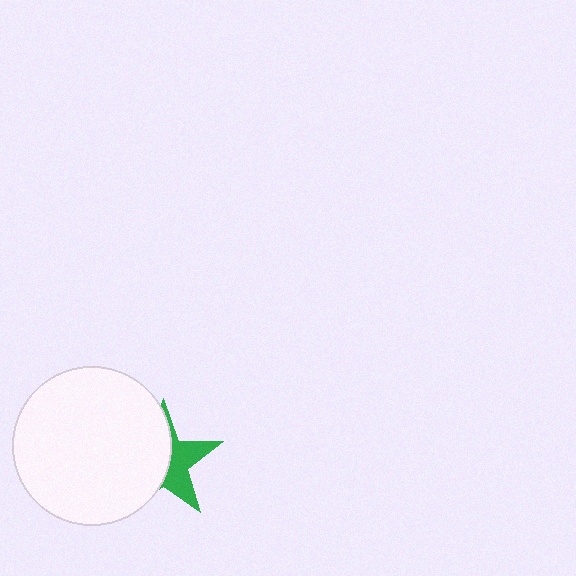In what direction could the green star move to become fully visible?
The green star could move right. That would shift it out from behind the white circle entirely.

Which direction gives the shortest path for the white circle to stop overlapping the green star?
Moving left gives the shortest separation.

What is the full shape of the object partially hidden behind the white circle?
The partially hidden object is a green star.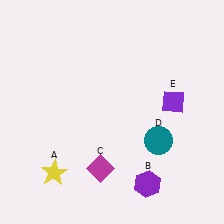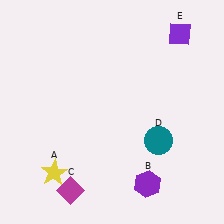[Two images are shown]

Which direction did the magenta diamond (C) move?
The magenta diamond (C) moved left.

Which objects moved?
The objects that moved are: the magenta diamond (C), the purple diamond (E).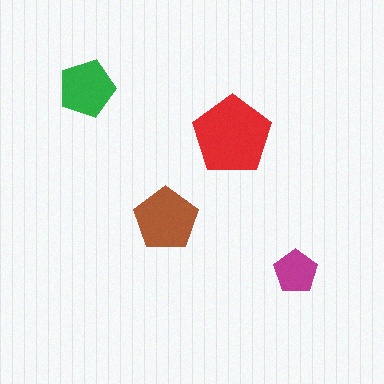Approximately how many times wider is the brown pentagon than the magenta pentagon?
About 1.5 times wider.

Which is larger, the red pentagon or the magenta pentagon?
The red one.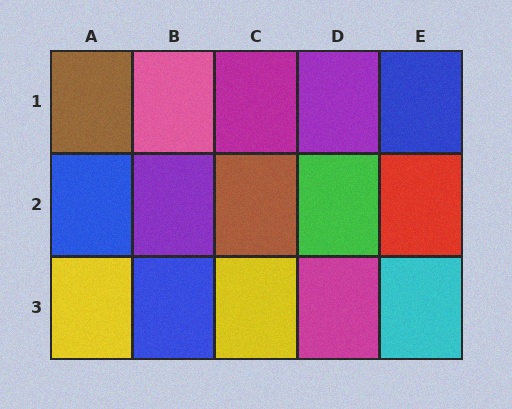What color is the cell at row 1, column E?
Blue.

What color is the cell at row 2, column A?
Blue.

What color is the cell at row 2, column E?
Red.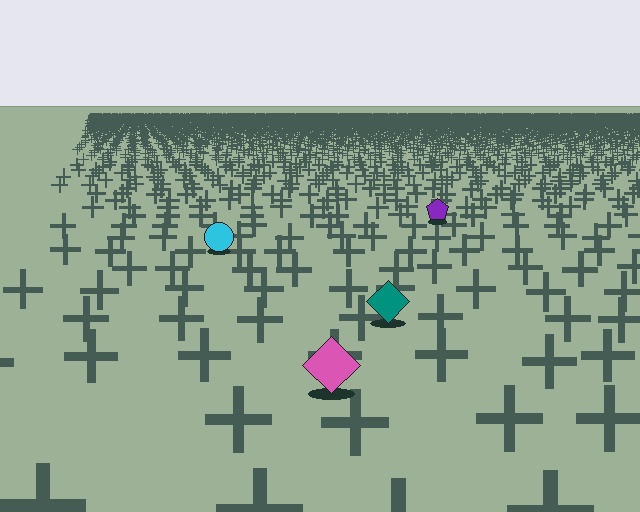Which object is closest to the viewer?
The pink diamond is closest. The texture marks near it are larger and more spread out.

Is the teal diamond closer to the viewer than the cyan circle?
Yes. The teal diamond is closer — you can tell from the texture gradient: the ground texture is coarser near it.